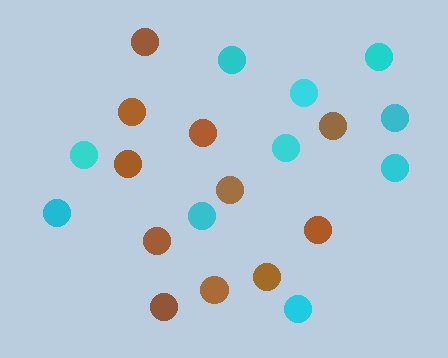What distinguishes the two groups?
There are 2 groups: one group of brown circles (11) and one group of cyan circles (10).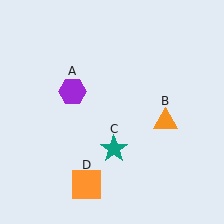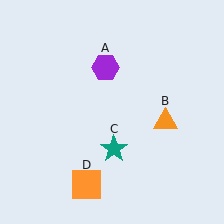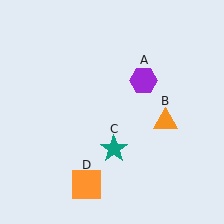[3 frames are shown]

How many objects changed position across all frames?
1 object changed position: purple hexagon (object A).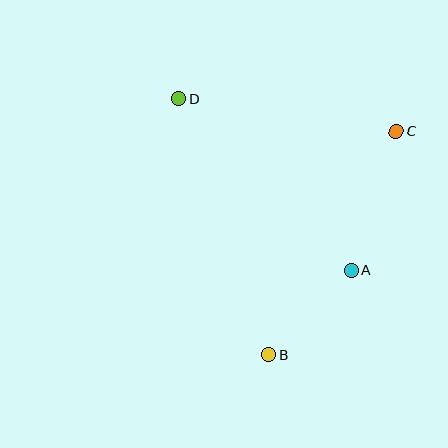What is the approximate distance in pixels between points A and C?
The distance between A and C is approximately 146 pixels.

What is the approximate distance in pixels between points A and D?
The distance between A and D is approximately 244 pixels.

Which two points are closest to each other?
Points A and B are closest to each other.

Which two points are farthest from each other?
Points B and D are farthest from each other.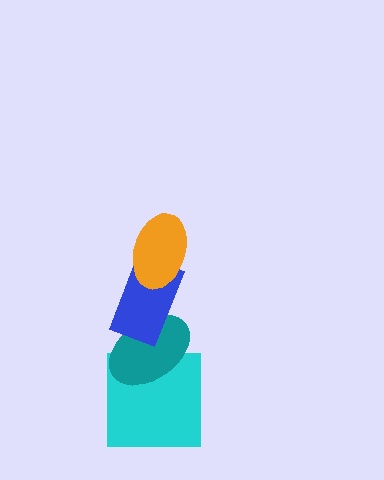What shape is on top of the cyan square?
The teal ellipse is on top of the cyan square.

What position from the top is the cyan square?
The cyan square is 4th from the top.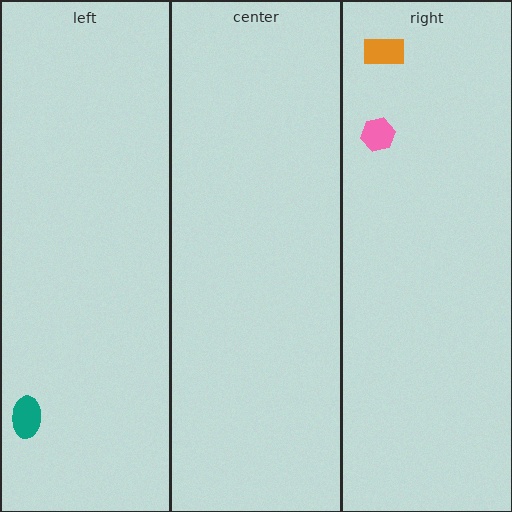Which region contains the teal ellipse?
The left region.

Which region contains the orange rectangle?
The right region.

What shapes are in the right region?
The pink hexagon, the orange rectangle.